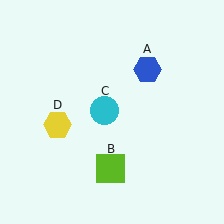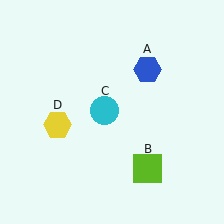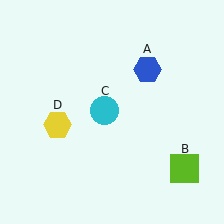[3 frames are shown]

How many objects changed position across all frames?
1 object changed position: lime square (object B).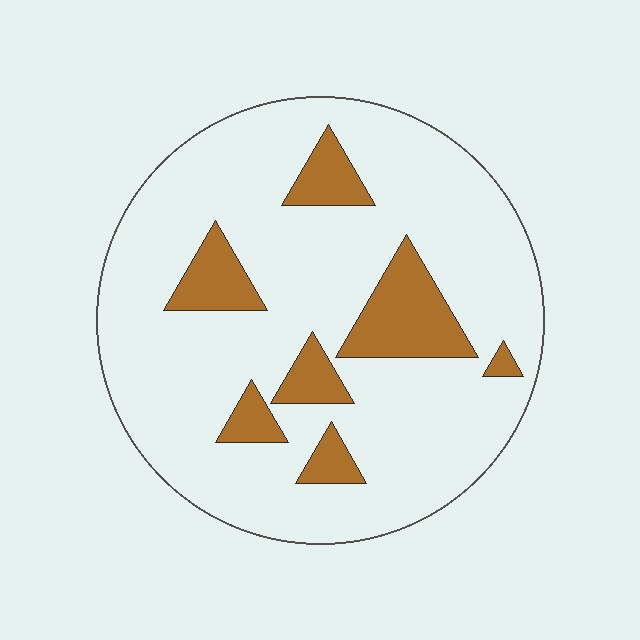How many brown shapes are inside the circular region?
7.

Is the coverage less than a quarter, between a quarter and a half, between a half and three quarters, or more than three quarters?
Less than a quarter.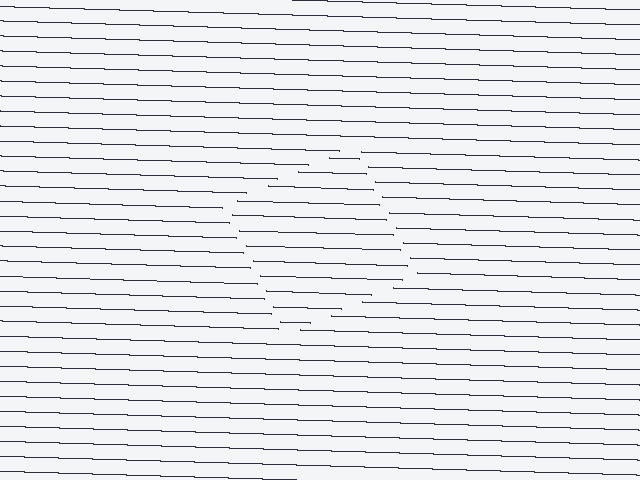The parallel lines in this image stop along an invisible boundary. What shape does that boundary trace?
An illusory square. The interior of the shape contains the same grating, shifted by half a period — the contour is defined by the phase discontinuity where line-ends from the inner and outer gratings abut.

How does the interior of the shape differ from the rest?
The interior of the shape contains the same grating, shifted by half a period — the contour is defined by the phase discontinuity where line-ends from the inner and outer gratings abut.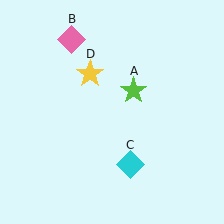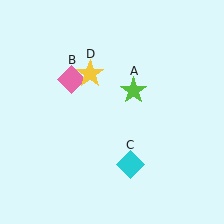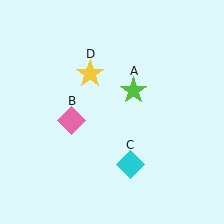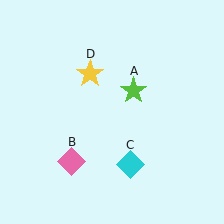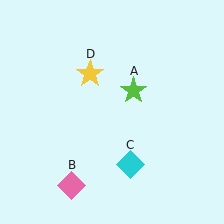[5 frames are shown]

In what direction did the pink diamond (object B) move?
The pink diamond (object B) moved down.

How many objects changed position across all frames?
1 object changed position: pink diamond (object B).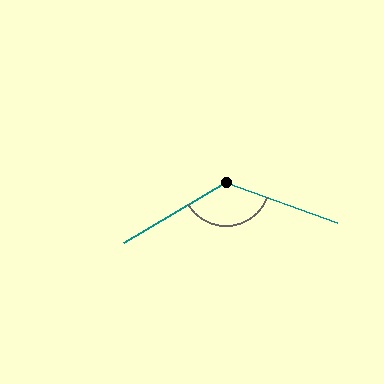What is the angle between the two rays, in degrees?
Approximately 129 degrees.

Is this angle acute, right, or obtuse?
It is obtuse.